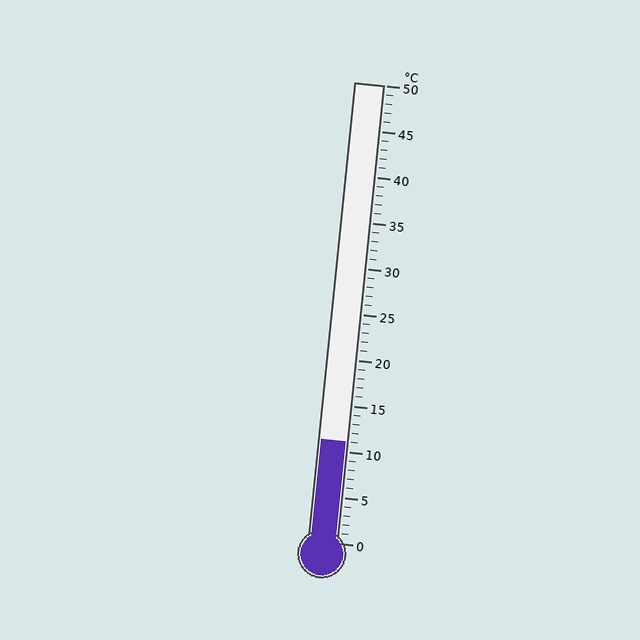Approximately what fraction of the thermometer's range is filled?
The thermometer is filled to approximately 20% of its range.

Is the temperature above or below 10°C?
The temperature is above 10°C.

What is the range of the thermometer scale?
The thermometer scale ranges from 0°C to 50°C.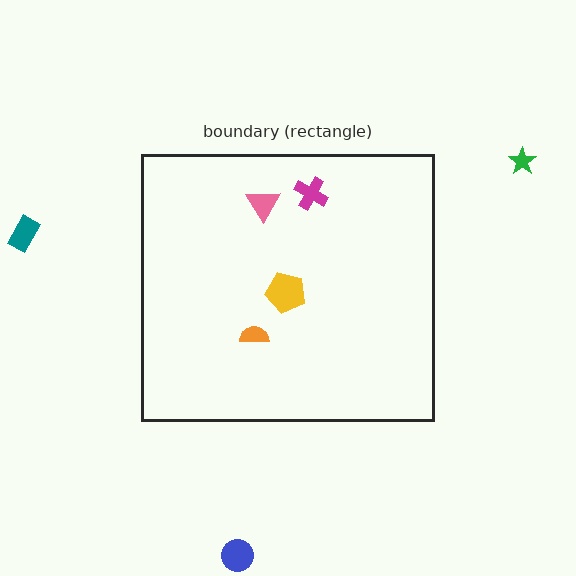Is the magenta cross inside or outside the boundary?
Inside.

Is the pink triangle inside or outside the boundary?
Inside.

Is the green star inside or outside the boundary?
Outside.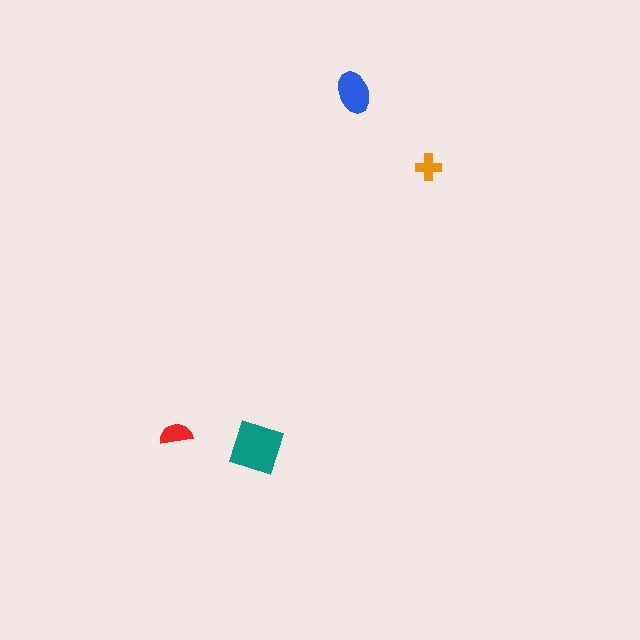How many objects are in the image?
There are 4 objects in the image.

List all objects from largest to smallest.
The teal diamond, the blue ellipse, the red semicircle, the orange cross.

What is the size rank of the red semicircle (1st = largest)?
3rd.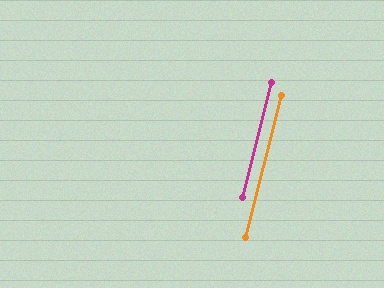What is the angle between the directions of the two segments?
Approximately 0 degrees.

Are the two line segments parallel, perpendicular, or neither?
Parallel — their directions differ by only 0.1°.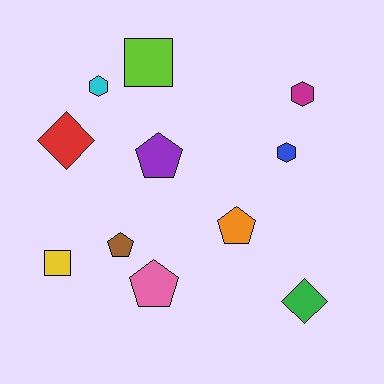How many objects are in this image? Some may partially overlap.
There are 11 objects.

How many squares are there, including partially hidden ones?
There are 2 squares.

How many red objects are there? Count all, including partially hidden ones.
There is 1 red object.